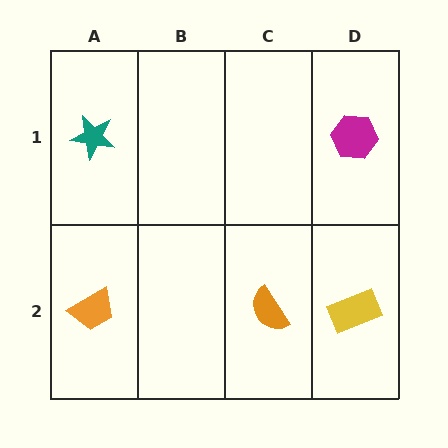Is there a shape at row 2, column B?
No, that cell is empty.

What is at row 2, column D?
A yellow rectangle.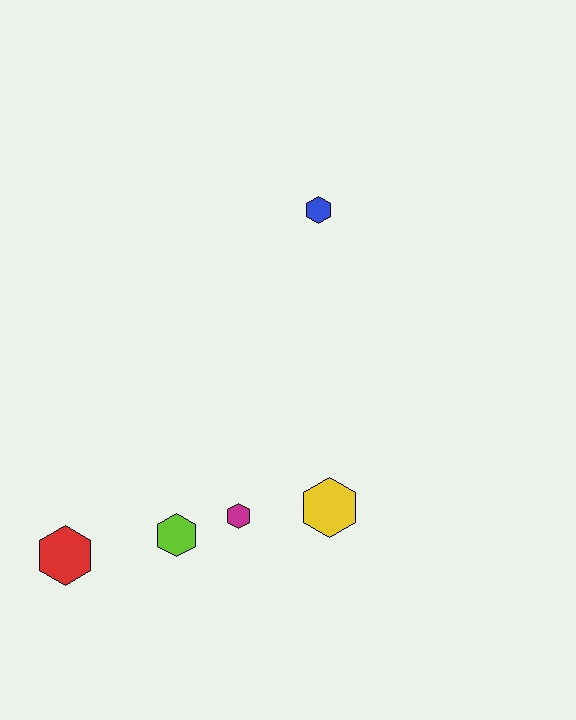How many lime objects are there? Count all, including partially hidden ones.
There is 1 lime object.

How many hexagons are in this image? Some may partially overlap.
There are 5 hexagons.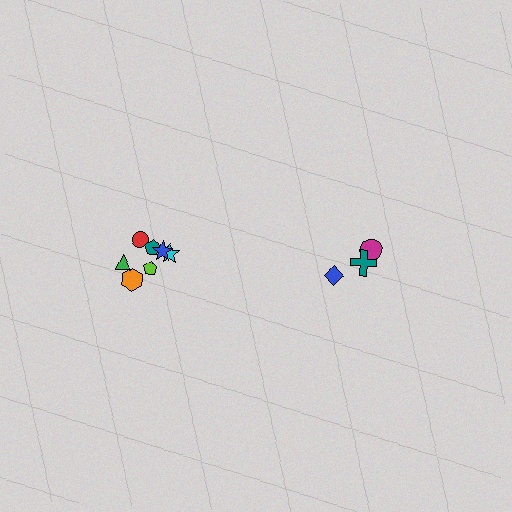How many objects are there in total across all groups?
There are 10 objects.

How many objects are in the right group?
There are 3 objects.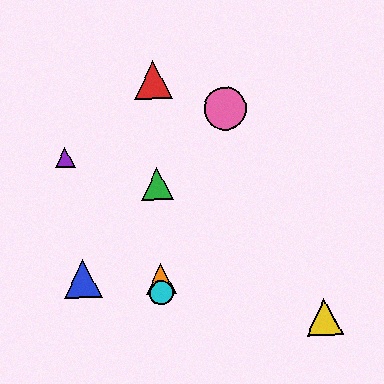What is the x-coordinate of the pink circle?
The pink circle is at x≈225.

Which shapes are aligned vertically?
The red triangle, the green triangle, the orange triangle, the cyan circle are aligned vertically.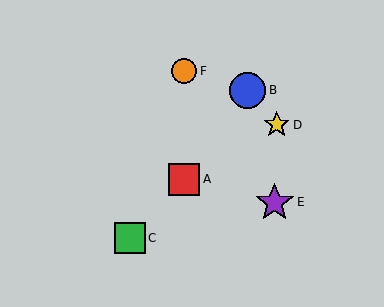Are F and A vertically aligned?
Yes, both are at x≈184.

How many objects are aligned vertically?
2 objects (A, F) are aligned vertically.